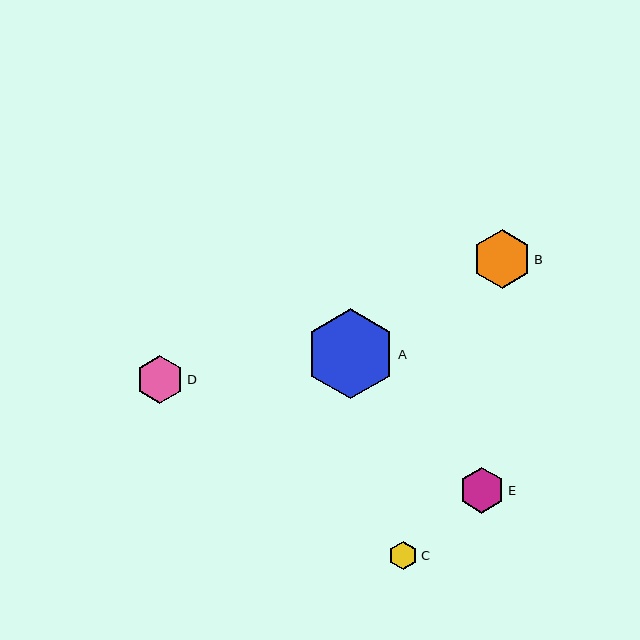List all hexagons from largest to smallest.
From largest to smallest: A, B, D, E, C.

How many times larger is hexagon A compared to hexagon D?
Hexagon A is approximately 1.9 times the size of hexagon D.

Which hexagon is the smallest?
Hexagon C is the smallest with a size of approximately 29 pixels.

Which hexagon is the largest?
Hexagon A is the largest with a size of approximately 90 pixels.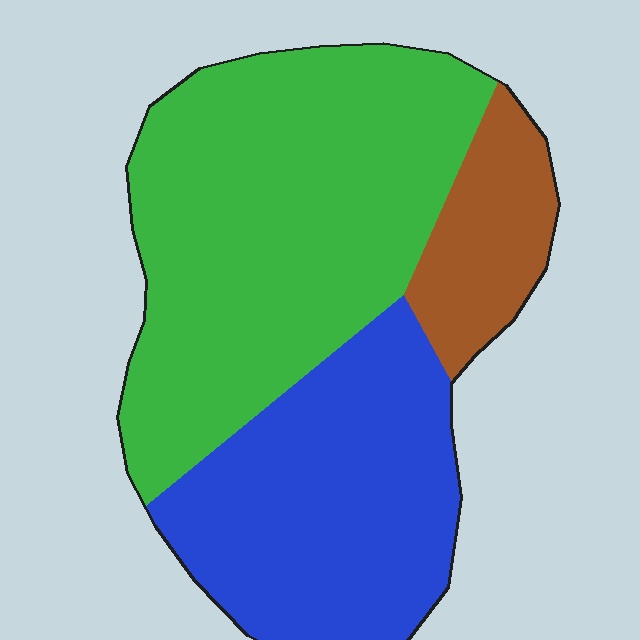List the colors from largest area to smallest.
From largest to smallest: green, blue, brown.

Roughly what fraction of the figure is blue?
Blue covers about 35% of the figure.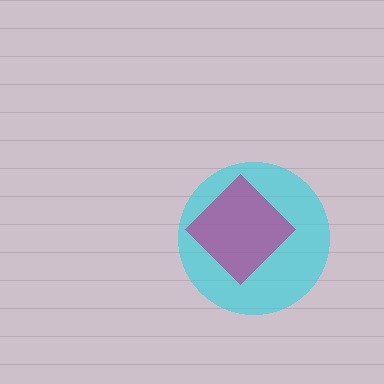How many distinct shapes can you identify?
There are 2 distinct shapes: a cyan circle, a magenta diamond.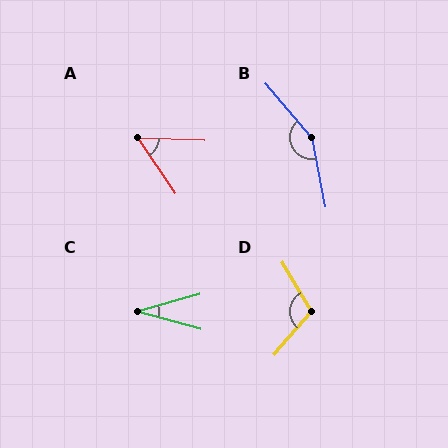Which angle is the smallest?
C, at approximately 31 degrees.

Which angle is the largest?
B, at approximately 151 degrees.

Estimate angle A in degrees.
Approximately 54 degrees.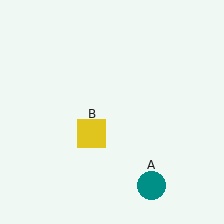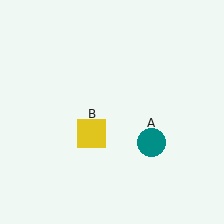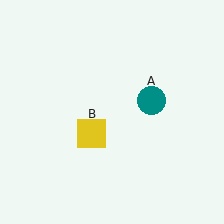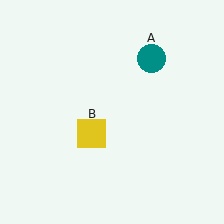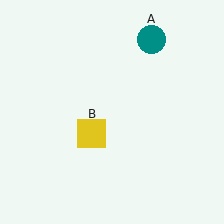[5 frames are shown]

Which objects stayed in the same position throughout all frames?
Yellow square (object B) remained stationary.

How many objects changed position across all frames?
1 object changed position: teal circle (object A).